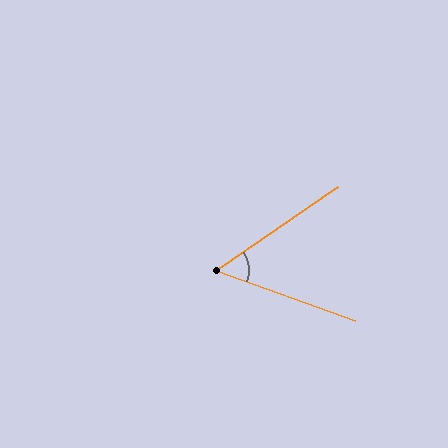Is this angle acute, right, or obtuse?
It is acute.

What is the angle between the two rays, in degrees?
Approximately 55 degrees.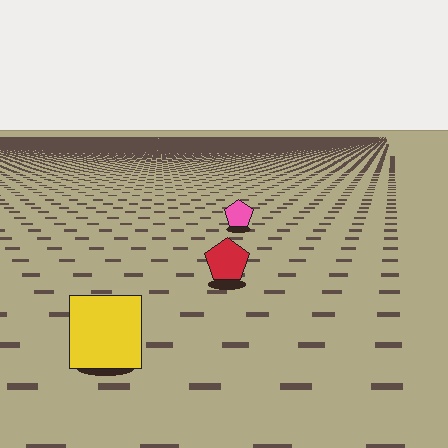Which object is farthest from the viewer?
The pink pentagon is farthest from the viewer. It appears smaller and the ground texture around it is denser.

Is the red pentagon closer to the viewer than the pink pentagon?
Yes. The red pentagon is closer — you can tell from the texture gradient: the ground texture is coarser near it.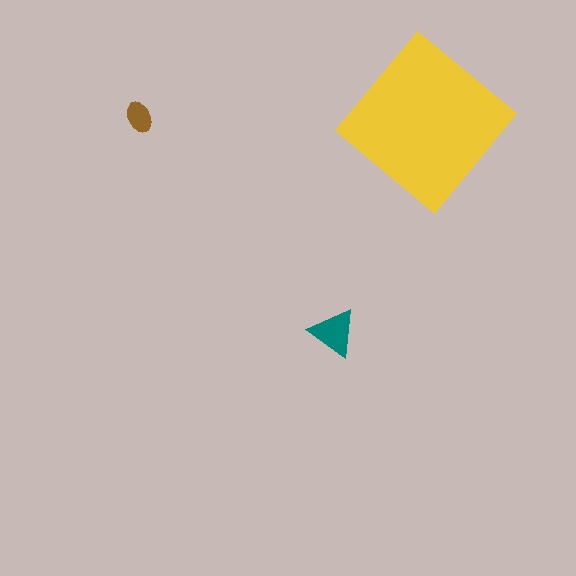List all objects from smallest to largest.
The brown ellipse, the teal triangle, the yellow diamond.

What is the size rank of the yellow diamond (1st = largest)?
1st.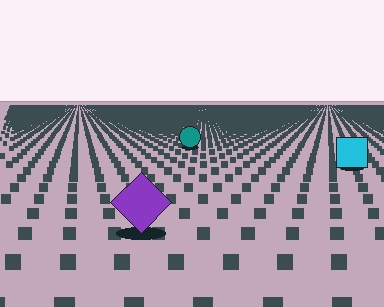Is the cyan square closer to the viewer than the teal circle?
Yes. The cyan square is closer — you can tell from the texture gradient: the ground texture is coarser near it.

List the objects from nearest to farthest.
From nearest to farthest: the purple diamond, the cyan square, the teal circle.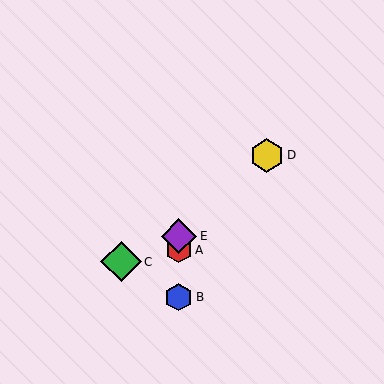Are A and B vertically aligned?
Yes, both are at x≈179.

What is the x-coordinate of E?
Object E is at x≈179.